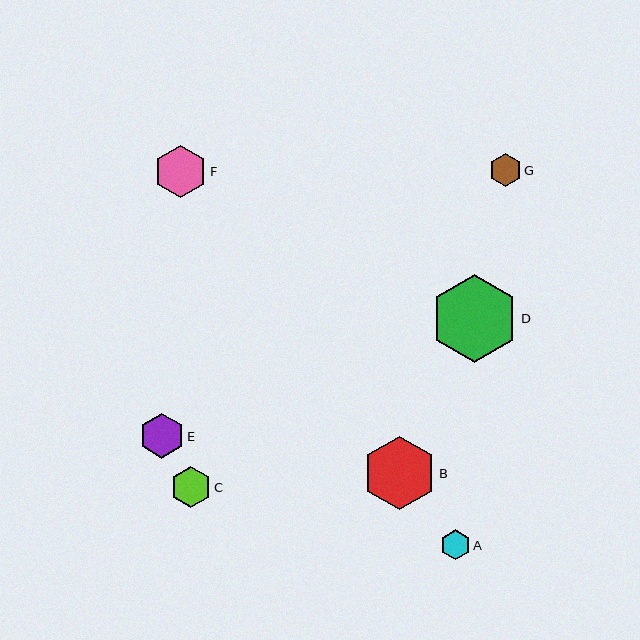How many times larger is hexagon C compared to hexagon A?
Hexagon C is approximately 1.4 times the size of hexagon A.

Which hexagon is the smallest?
Hexagon A is the smallest with a size of approximately 30 pixels.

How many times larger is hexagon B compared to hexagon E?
Hexagon B is approximately 1.6 times the size of hexagon E.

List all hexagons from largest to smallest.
From largest to smallest: D, B, F, E, C, G, A.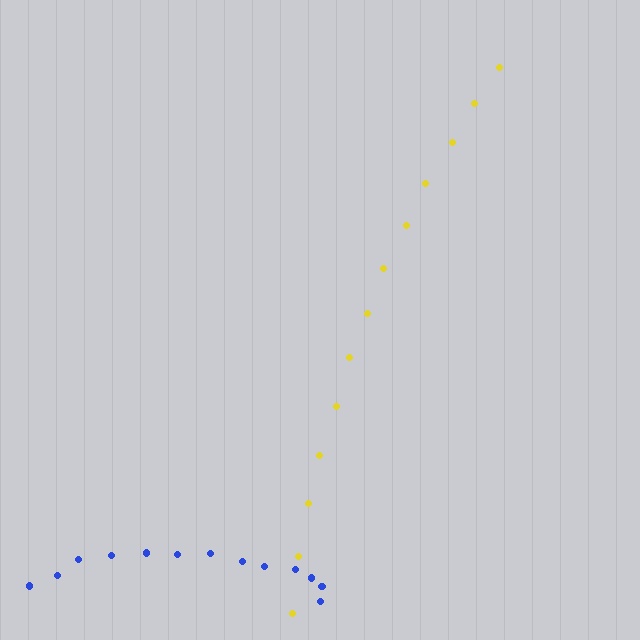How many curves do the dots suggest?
There are 2 distinct paths.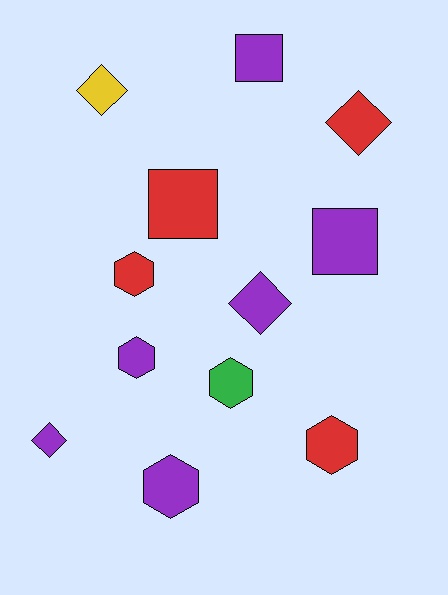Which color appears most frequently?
Purple, with 6 objects.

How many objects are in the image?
There are 12 objects.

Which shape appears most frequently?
Hexagon, with 5 objects.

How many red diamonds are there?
There is 1 red diamond.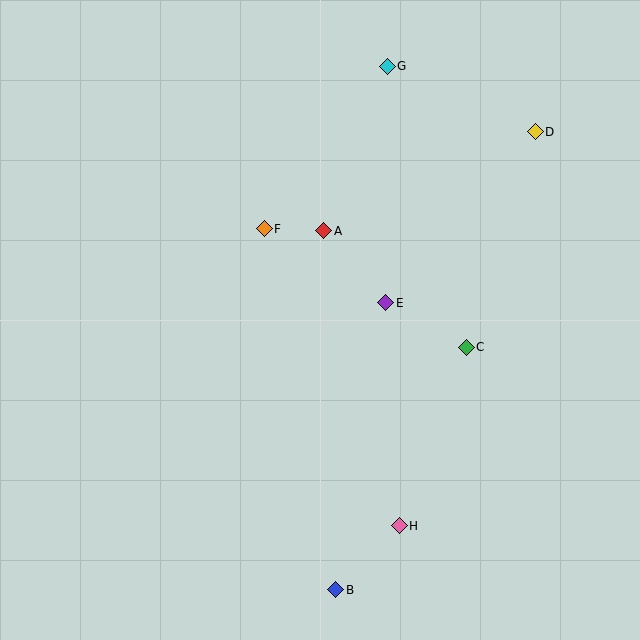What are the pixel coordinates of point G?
Point G is at (387, 66).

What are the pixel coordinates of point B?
Point B is at (335, 590).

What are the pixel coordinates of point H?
Point H is at (399, 526).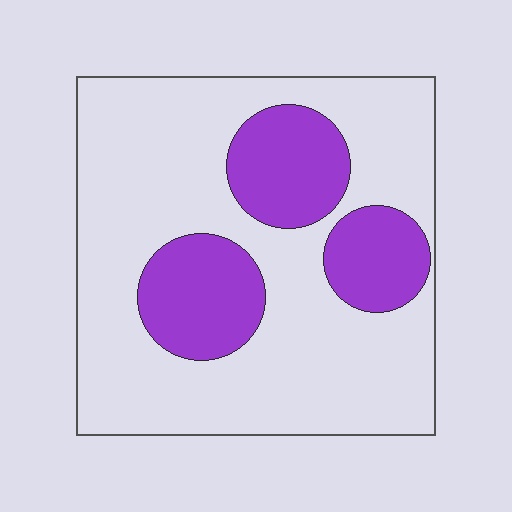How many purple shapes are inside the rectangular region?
3.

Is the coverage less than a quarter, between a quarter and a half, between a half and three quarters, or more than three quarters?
Between a quarter and a half.